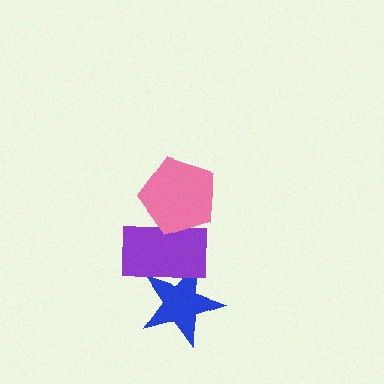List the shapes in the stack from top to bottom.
From top to bottom: the pink pentagon, the purple rectangle, the blue star.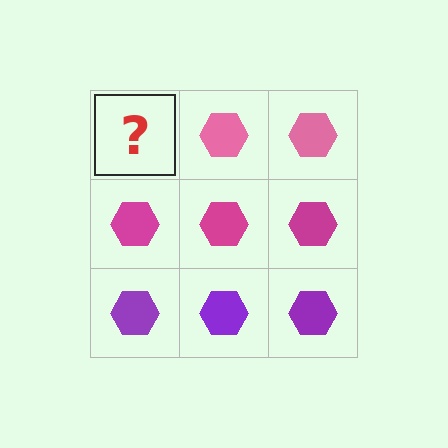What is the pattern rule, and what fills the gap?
The rule is that each row has a consistent color. The gap should be filled with a pink hexagon.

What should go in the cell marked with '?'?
The missing cell should contain a pink hexagon.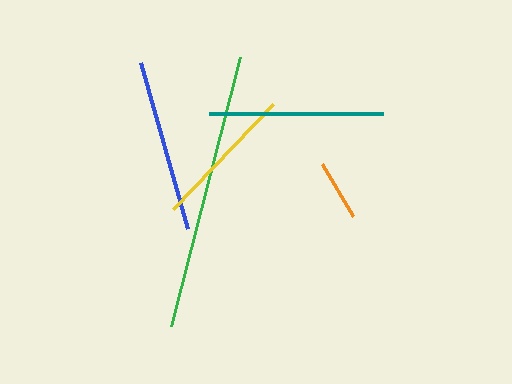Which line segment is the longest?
The green line is the longest at approximately 277 pixels.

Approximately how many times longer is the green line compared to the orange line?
The green line is approximately 4.5 times the length of the orange line.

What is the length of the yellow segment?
The yellow segment is approximately 145 pixels long.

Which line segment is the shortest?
The orange line is the shortest at approximately 61 pixels.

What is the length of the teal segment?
The teal segment is approximately 174 pixels long.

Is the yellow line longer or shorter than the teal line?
The teal line is longer than the yellow line.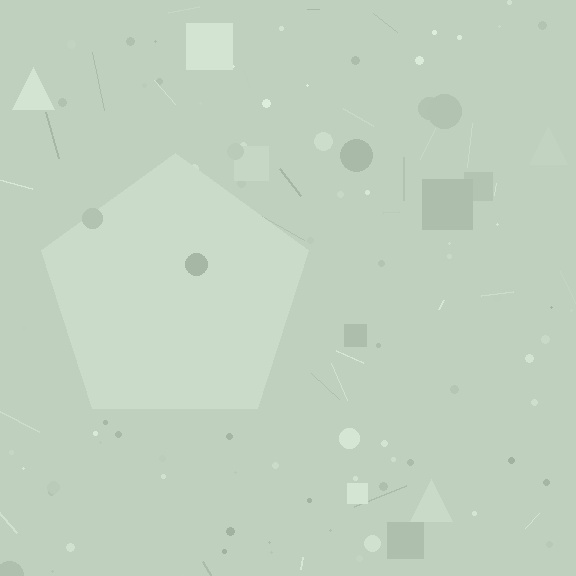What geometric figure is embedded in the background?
A pentagon is embedded in the background.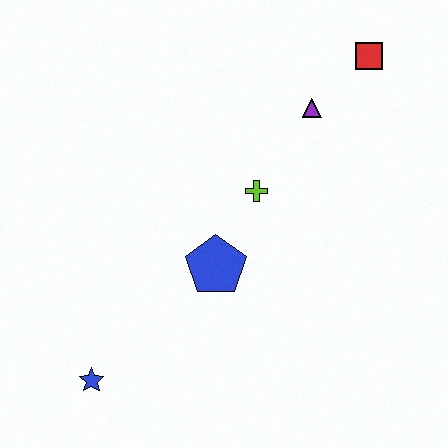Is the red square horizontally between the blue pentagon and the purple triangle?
No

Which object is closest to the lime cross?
The blue pentagon is closest to the lime cross.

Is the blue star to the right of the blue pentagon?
No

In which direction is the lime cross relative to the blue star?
The lime cross is above the blue star.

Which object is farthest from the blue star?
The red square is farthest from the blue star.